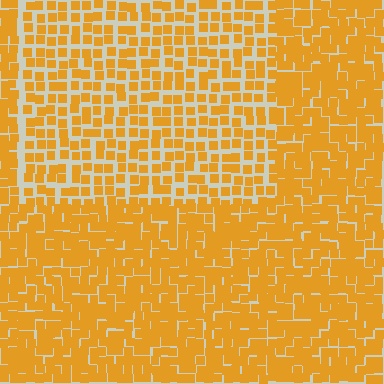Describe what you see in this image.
The image contains small orange elements arranged at two different densities. A rectangle-shaped region is visible where the elements are less densely packed than the surrounding area.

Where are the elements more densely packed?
The elements are more densely packed outside the rectangle boundary.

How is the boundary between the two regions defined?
The boundary is defined by a change in element density (approximately 1.7x ratio). All elements are the same color, size, and shape.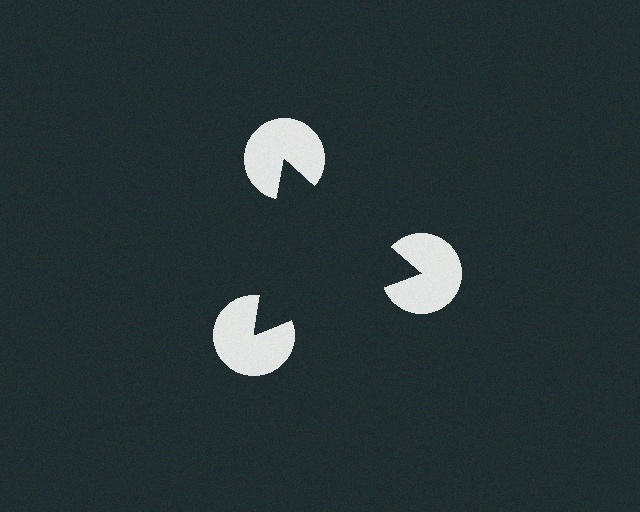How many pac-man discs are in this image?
There are 3 — one at each vertex of the illusory triangle.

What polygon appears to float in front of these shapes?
An illusory triangle — its edges are inferred from the aligned wedge cuts in the pac-man discs, not physically drawn.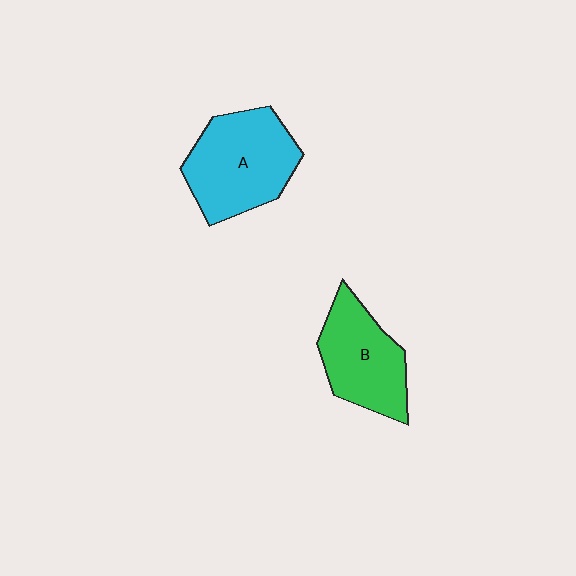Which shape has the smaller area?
Shape B (green).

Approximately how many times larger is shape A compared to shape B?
Approximately 1.2 times.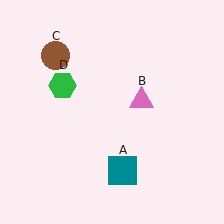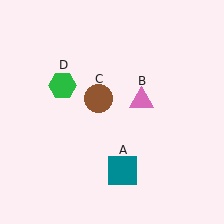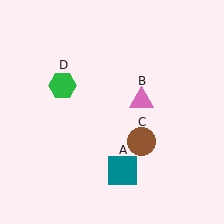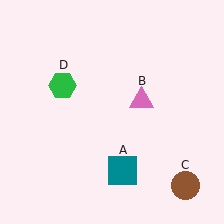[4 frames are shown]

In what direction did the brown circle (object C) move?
The brown circle (object C) moved down and to the right.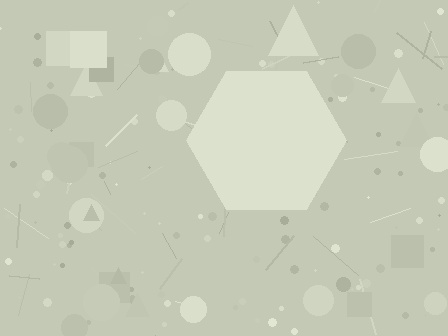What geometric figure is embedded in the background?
A hexagon is embedded in the background.